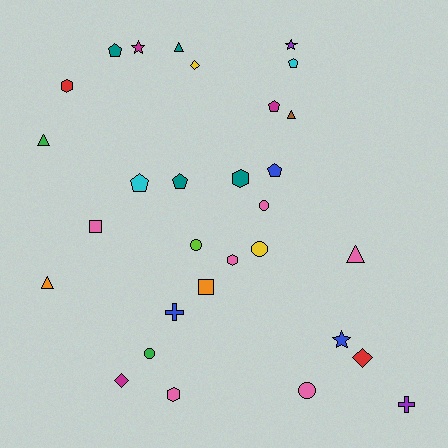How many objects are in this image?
There are 30 objects.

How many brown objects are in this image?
There is 1 brown object.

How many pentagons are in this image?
There are 6 pentagons.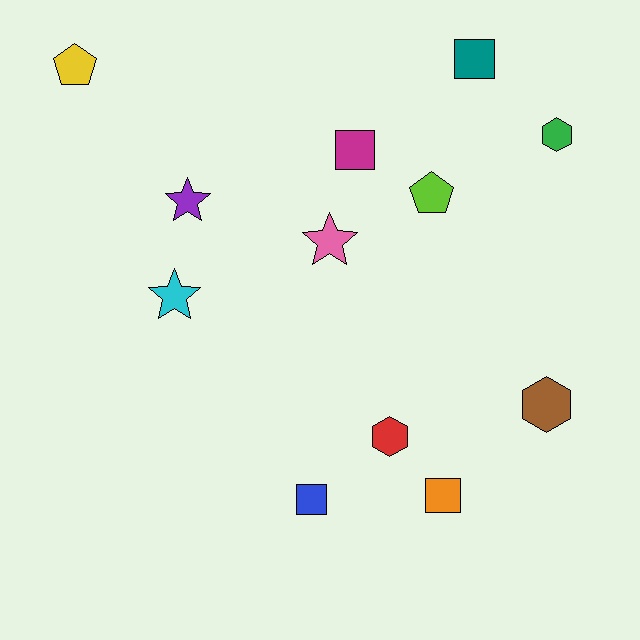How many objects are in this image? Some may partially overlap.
There are 12 objects.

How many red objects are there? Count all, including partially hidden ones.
There is 1 red object.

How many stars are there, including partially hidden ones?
There are 3 stars.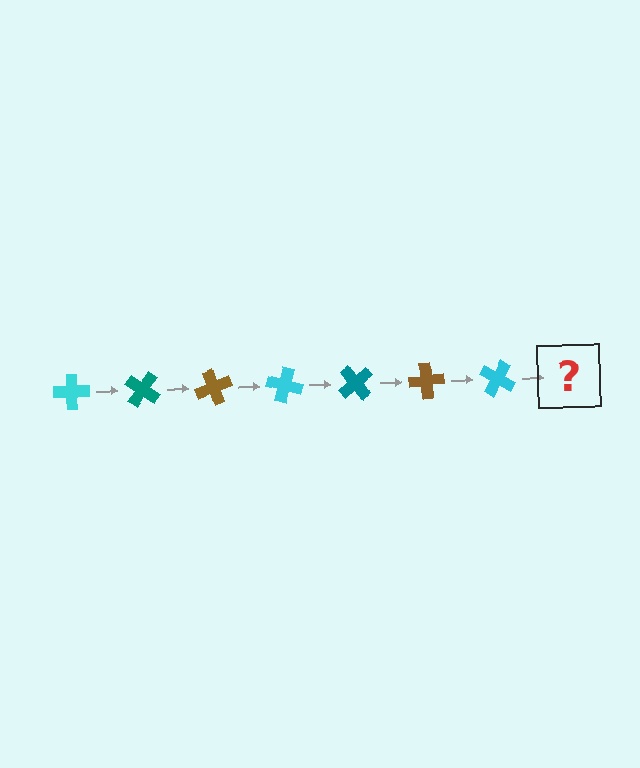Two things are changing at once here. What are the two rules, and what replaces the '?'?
The two rules are that it rotates 35 degrees each step and the color cycles through cyan, teal, and brown. The '?' should be a teal cross, rotated 245 degrees from the start.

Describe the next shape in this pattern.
It should be a teal cross, rotated 245 degrees from the start.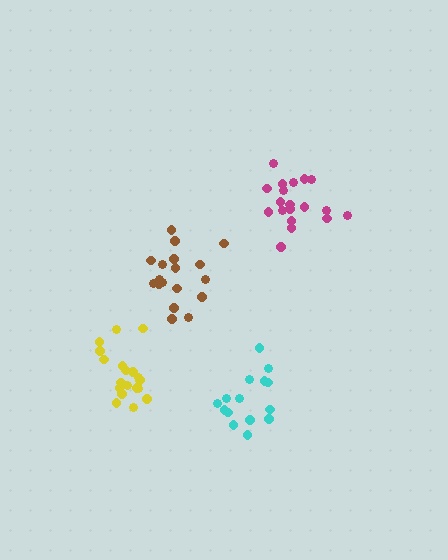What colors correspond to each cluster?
The clusters are colored: magenta, brown, yellow, cyan.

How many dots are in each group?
Group 1: 19 dots, Group 2: 18 dots, Group 3: 19 dots, Group 4: 15 dots (71 total).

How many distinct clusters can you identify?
There are 4 distinct clusters.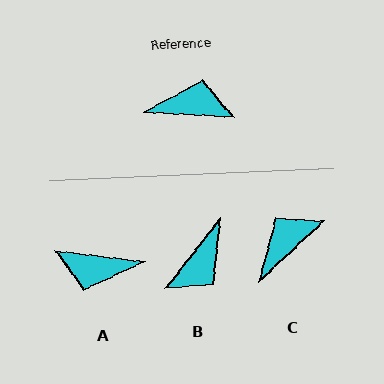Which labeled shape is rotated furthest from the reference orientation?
A, about 176 degrees away.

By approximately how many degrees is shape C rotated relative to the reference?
Approximately 46 degrees counter-clockwise.